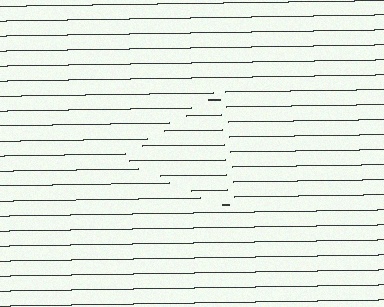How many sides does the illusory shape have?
3 sides — the line-ends trace a triangle.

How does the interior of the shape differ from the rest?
The interior of the shape contains the same grating, shifted by half a period — the contour is defined by the phase discontinuity where line-ends from the inner and outer gratings abut.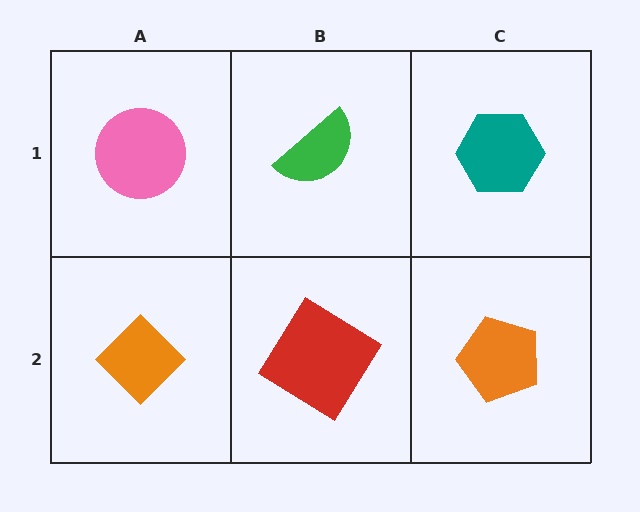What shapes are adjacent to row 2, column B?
A green semicircle (row 1, column B), an orange diamond (row 2, column A), an orange pentagon (row 2, column C).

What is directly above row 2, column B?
A green semicircle.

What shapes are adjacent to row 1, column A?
An orange diamond (row 2, column A), a green semicircle (row 1, column B).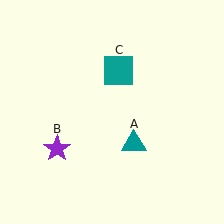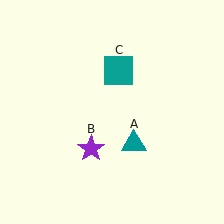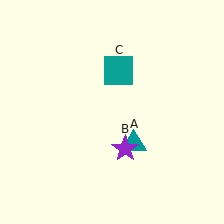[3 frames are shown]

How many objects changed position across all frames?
1 object changed position: purple star (object B).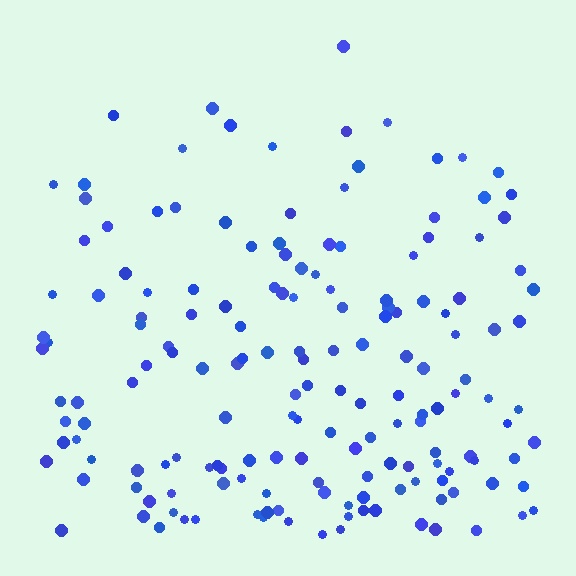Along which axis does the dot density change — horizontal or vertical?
Vertical.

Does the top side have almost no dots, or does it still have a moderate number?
Still a moderate number, just noticeably fewer than the bottom.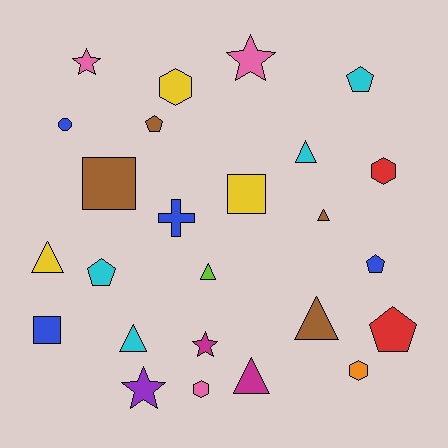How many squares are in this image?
There are 3 squares.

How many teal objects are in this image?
There are no teal objects.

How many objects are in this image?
There are 25 objects.